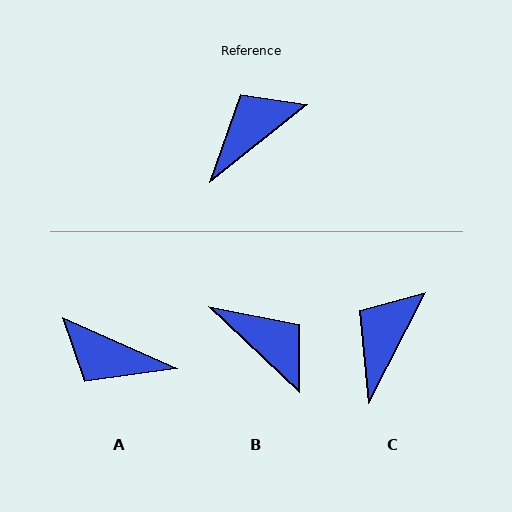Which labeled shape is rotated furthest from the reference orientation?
A, about 117 degrees away.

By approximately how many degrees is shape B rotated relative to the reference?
Approximately 82 degrees clockwise.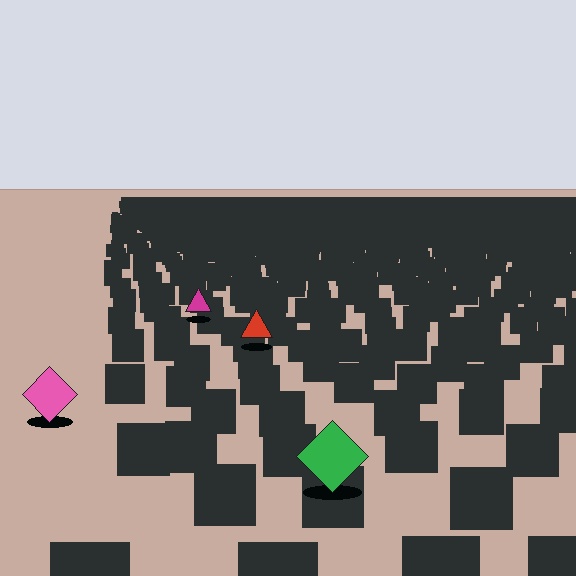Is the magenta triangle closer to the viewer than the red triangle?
No. The red triangle is closer — you can tell from the texture gradient: the ground texture is coarser near it.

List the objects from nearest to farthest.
From nearest to farthest: the green diamond, the pink diamond, the red triangle, the magenta triangle.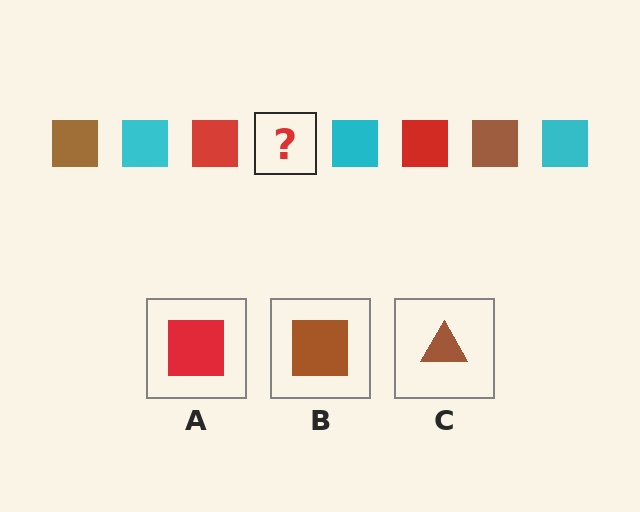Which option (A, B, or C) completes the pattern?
B.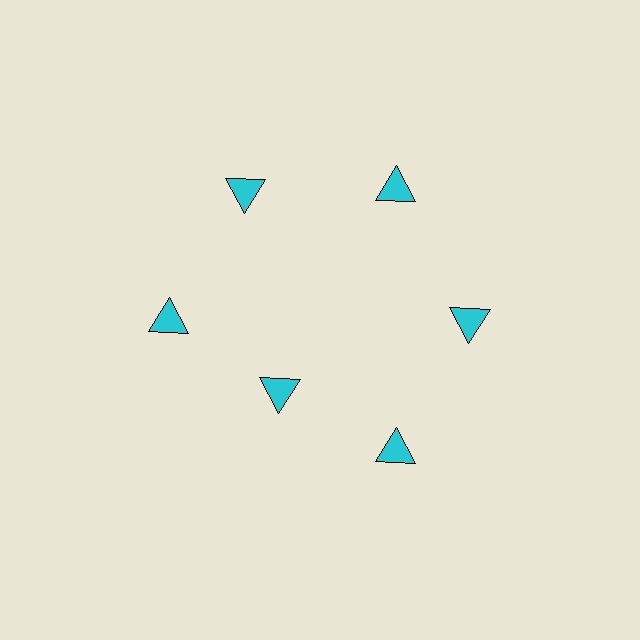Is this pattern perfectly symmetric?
No. The 6 cyan triangles are arranged in a ring, but one element near the 7 o'clock position is pulled inward toward the center, breaking the 6-fold rotational symmetry.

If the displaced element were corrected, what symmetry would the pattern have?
It would have 6-fold rotational symmetry — the pattern would map onto itself every 60 degrees.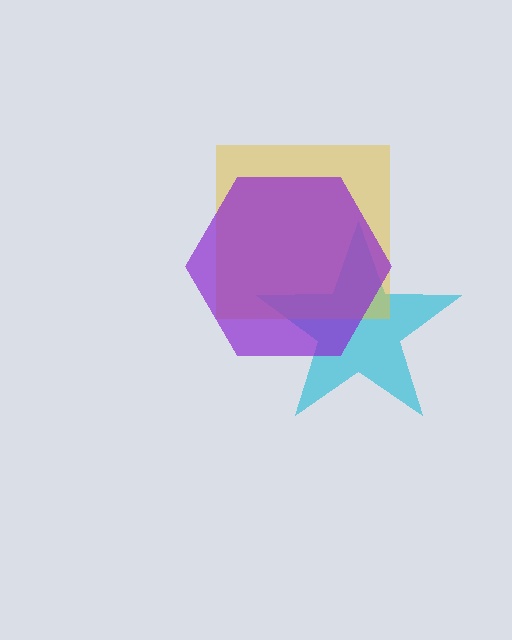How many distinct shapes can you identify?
There are 3 distinct shapes: a cyan star, a yellow square, a purple hexagon.